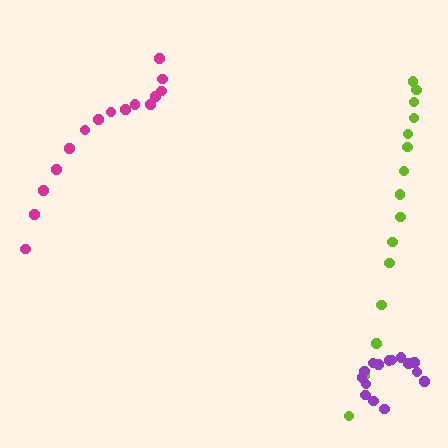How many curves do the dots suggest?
There are 3 distinct paths.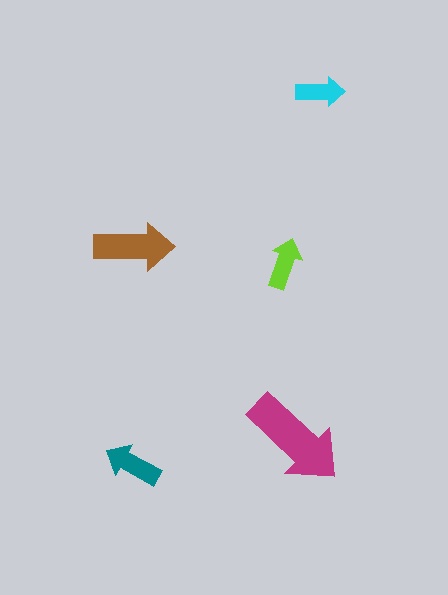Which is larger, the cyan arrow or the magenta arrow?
The magenta one.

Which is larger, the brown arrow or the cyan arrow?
The brown one.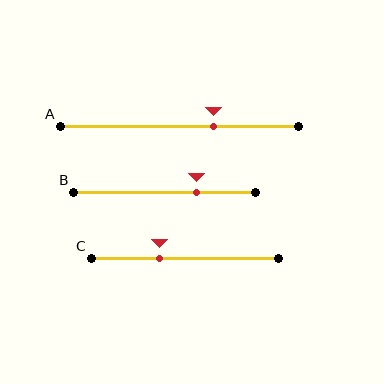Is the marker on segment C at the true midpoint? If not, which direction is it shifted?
No, the marker on segment C is shifted to the left by about 13% of the segment length.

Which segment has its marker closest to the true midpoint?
Segment C has its marker closest to the true midpoint.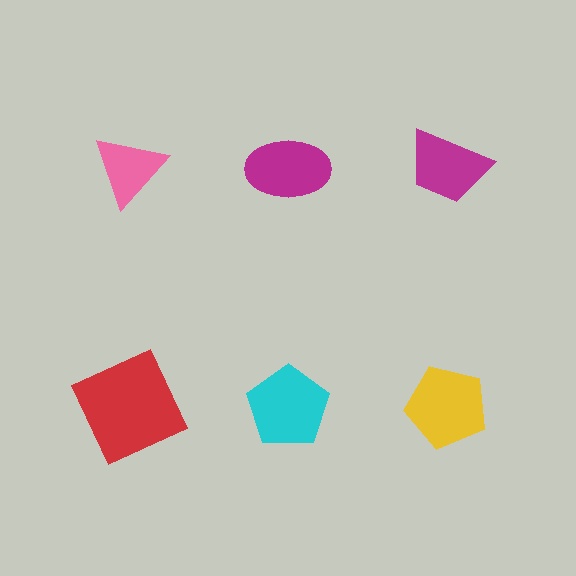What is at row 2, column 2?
A cyan pentagon.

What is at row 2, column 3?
A yellow pentagon.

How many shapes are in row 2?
3 shapes.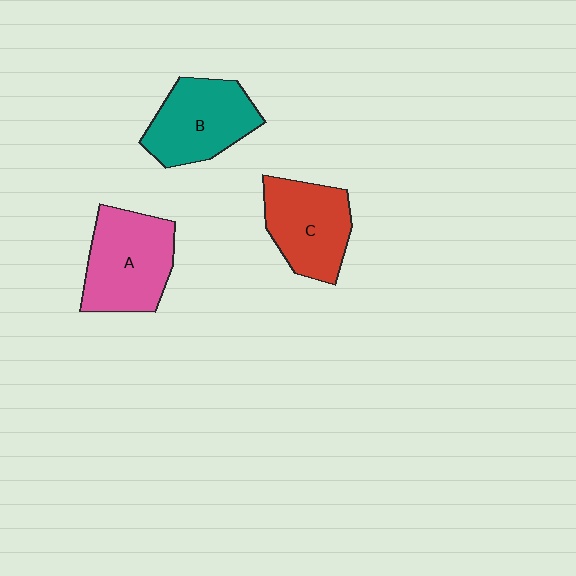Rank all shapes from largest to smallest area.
From largest to smallest: A (pink), B (teal), C (red).